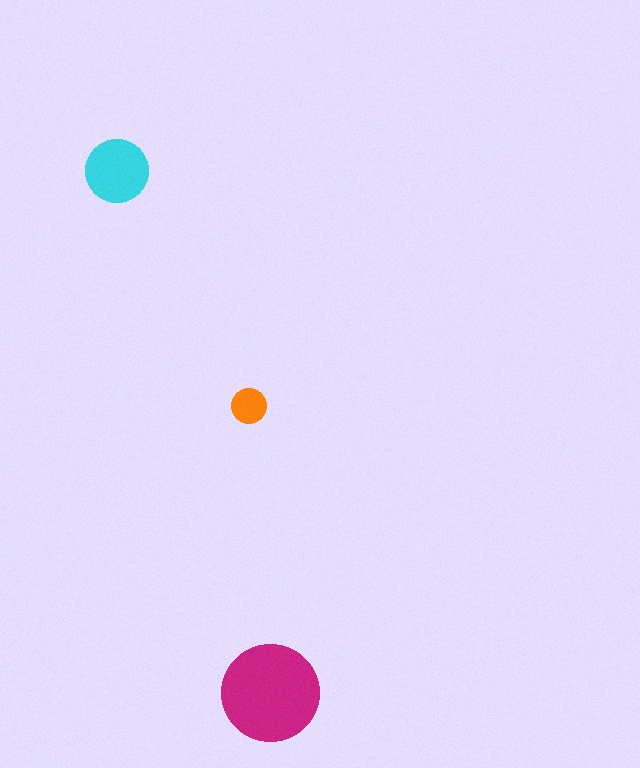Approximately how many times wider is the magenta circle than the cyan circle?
About 1.5 times wider.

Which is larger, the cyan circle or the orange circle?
The cyan one.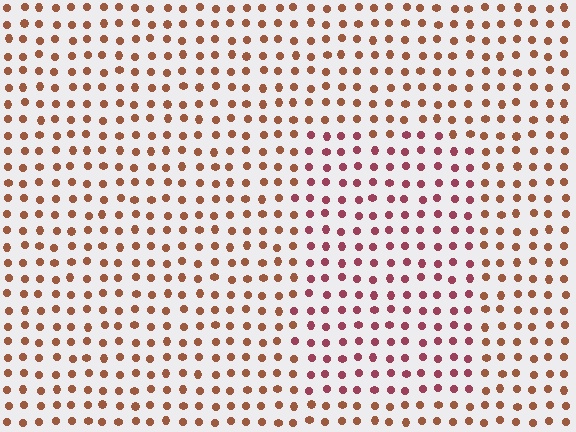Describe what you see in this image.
The image is filled with small brown elements in a uniform arrangement. A rectangle-shaped region is visible where the elements are tinted to a slightly different hue, forming a subtle color boundary.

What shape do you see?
I see a rectangle.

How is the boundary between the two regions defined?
The boundary is defined purely by a slight shift in hue (about 34 degrees). Spacing, size, and orientation are identical on both sides.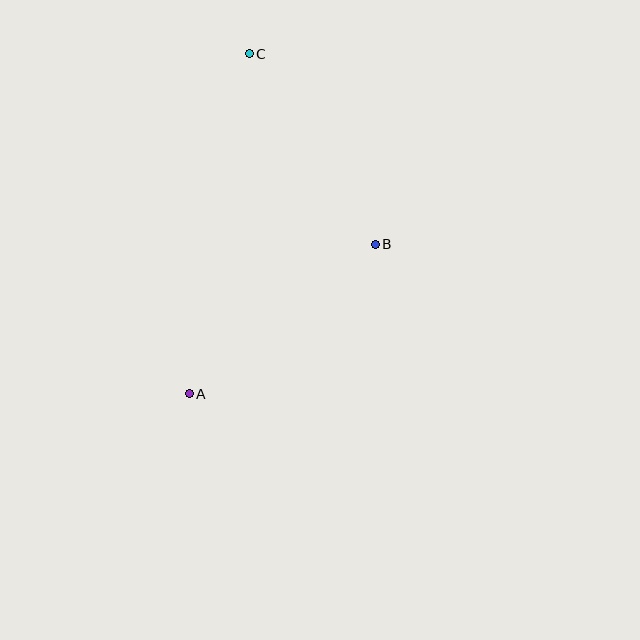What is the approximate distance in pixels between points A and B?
The distance between A and B is approximately 239 pixels.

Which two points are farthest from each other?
Points A and C are farthest from each other.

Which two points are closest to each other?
Points B and C are closest to each other.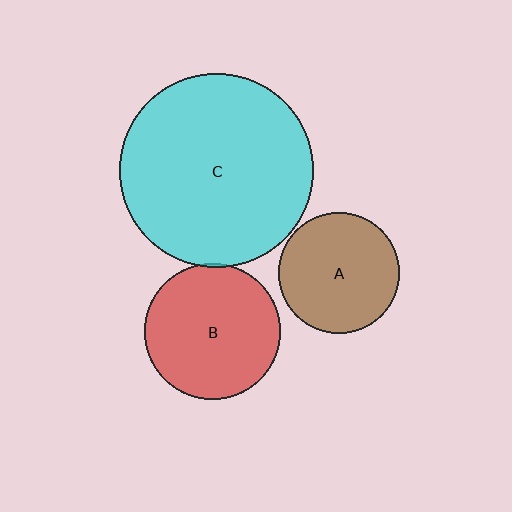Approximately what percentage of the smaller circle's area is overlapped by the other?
Approximately 5%.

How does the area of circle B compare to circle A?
Approximately 1.3 times.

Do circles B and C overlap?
Yes.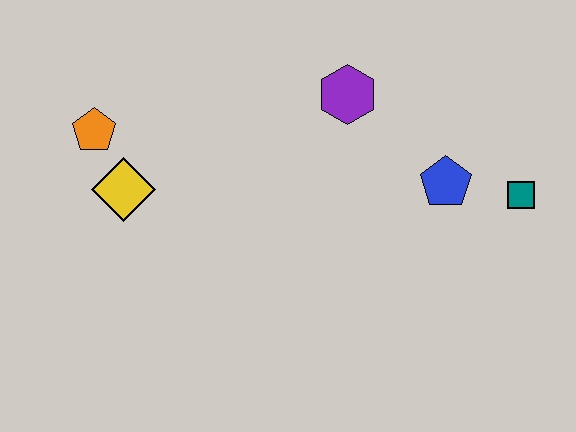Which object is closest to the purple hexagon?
The blue pentagon is closest to the purple hexagon.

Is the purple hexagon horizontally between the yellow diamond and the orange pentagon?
No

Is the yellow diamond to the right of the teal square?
No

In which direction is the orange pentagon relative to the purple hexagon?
The orange pentagon is to the left of the purple hexagon.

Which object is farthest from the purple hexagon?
The orange pentagon is farthest from the purple hexagon.